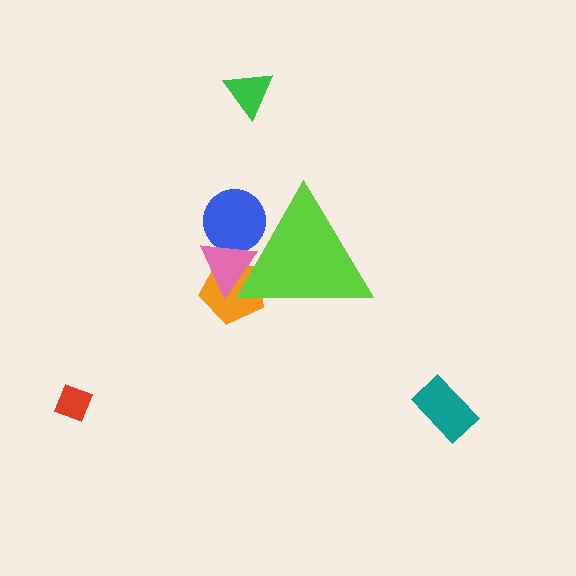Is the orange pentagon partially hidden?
Yes, the orange pentagon is partially hidden behind the lime triangle.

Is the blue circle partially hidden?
Yes, the blue circle is partially hidden behind the lime triangle.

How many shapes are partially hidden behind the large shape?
3 shapes are partially hidden.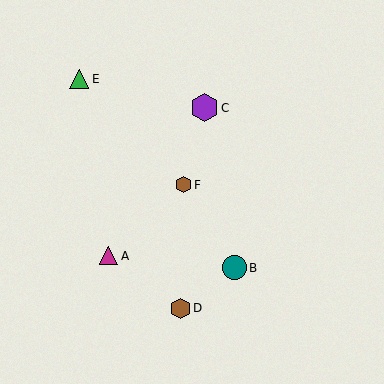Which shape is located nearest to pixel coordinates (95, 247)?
The magenta triangle (labeled A) at (109, 256) is nearest to that location.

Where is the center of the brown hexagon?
The center of the brown hexagon is at (180, 308).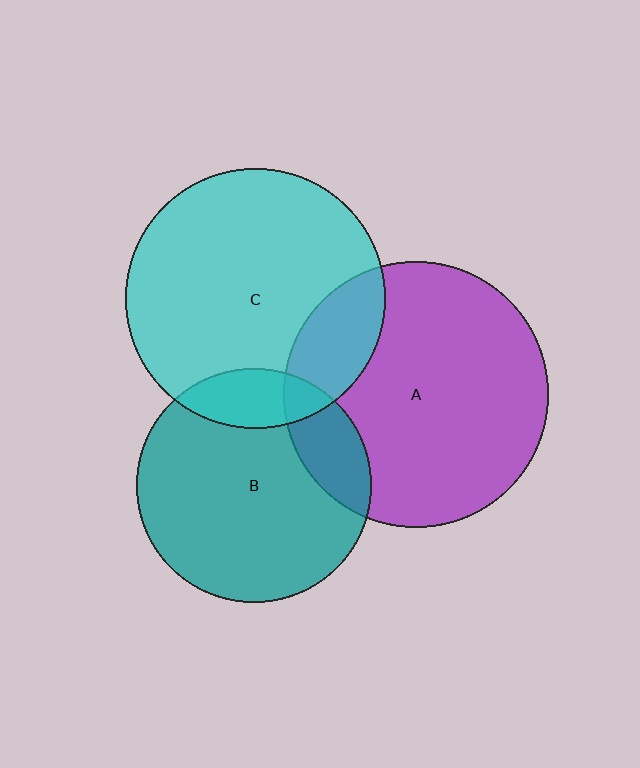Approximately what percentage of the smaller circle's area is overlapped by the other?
Approximately 15%.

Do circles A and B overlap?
Yes.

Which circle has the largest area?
Circle A (purple).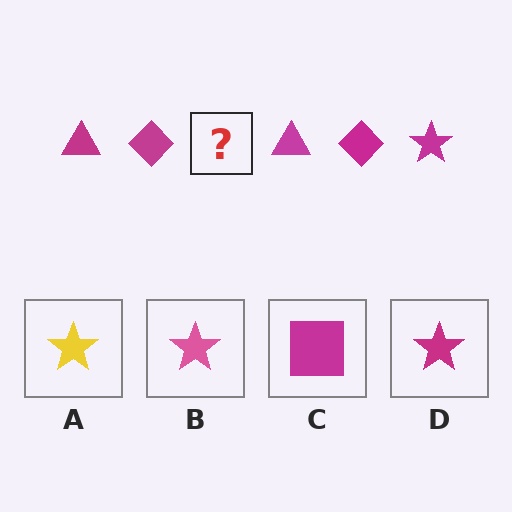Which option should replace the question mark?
Option D.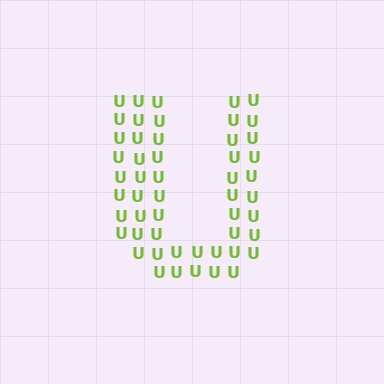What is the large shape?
The large shape is the letter U.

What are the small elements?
The small elements are letter U's.